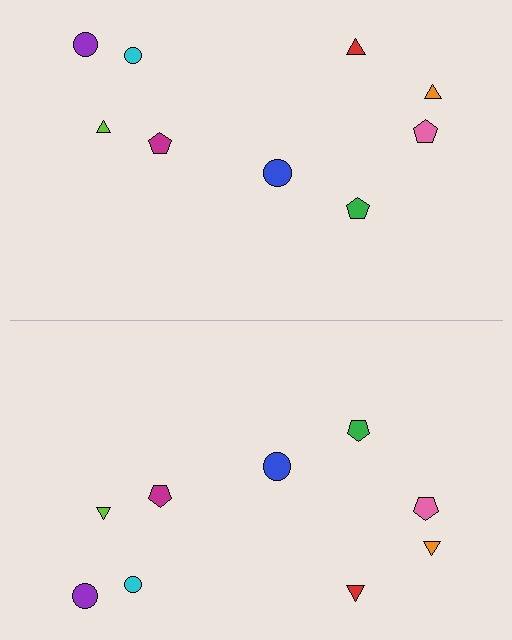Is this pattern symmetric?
Yes, this pattern has bilateral (reflection) symmetry.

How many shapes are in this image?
There are 18 shapes in this image.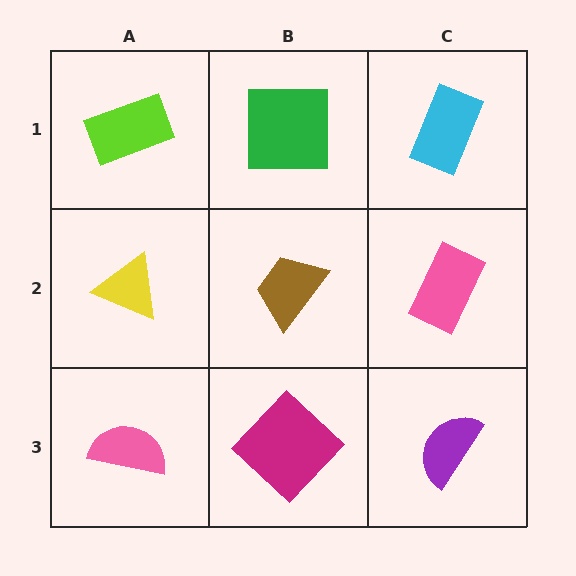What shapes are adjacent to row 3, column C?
A pink rectangle (row 2, column C), a magenta diamond (row 3, column B).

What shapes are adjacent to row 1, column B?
A brown trapezoid (row 2, column B), a lime rectangle (row 1, column A), a cyan rectangle (row 1, column C).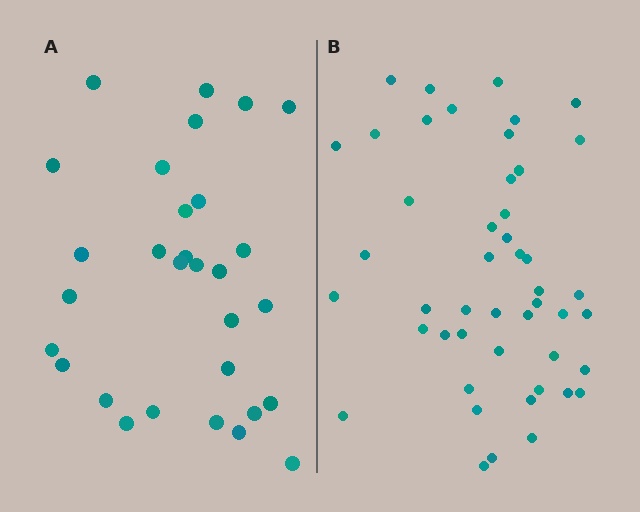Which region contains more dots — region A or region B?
Region B (the right region) has more dots.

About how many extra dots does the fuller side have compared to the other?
Region B has approximately 15 more dots than region A.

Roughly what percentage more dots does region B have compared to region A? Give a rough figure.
About 55% more.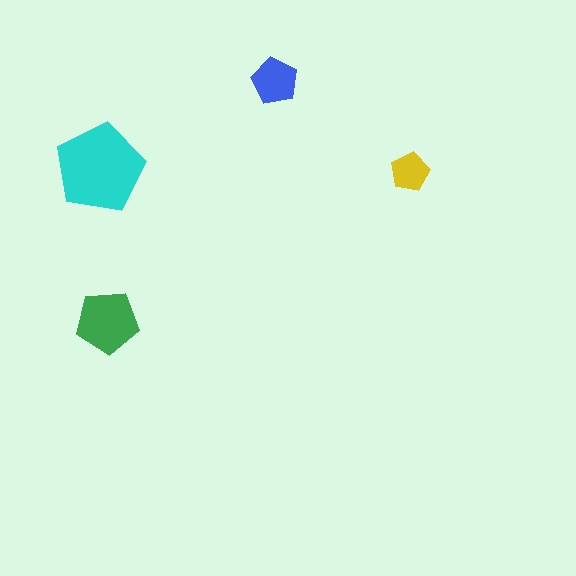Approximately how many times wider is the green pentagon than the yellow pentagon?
About 1.5 times wider.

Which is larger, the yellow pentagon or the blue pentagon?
The blue one.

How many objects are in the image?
There are 4 objects in the image.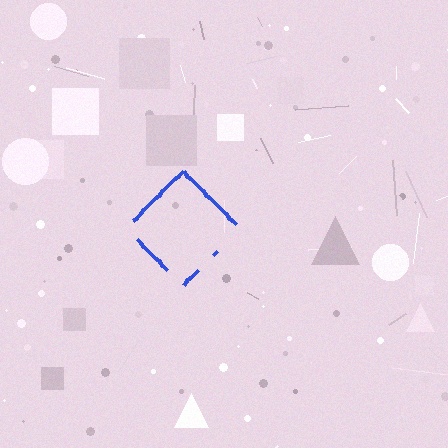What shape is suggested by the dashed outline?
The dashed outline suggests a diamond.